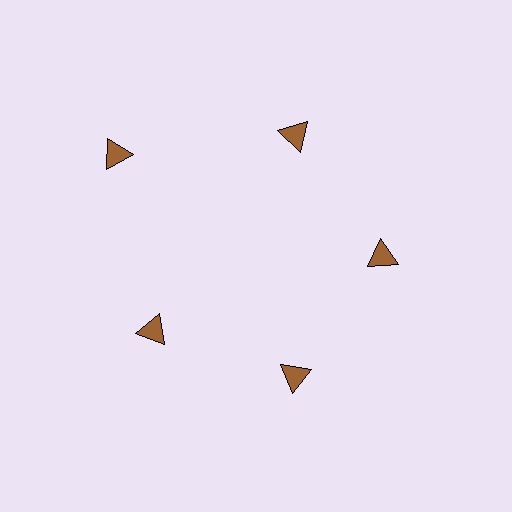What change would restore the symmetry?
The symmetry would be restored by moving it inward, back onto the ring so that all 5 triangles sit at equal angles and equal distance from the center.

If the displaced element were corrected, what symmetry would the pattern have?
It would have 5-fold rotational symmetry — the pattern would map onto itself every 72 degrees.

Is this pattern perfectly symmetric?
No. The 5 brown triangles are arranged in a ring, but one element near the 10 o'clock position is pushed outward from the center, breaking the 5-fold rotational symmetry.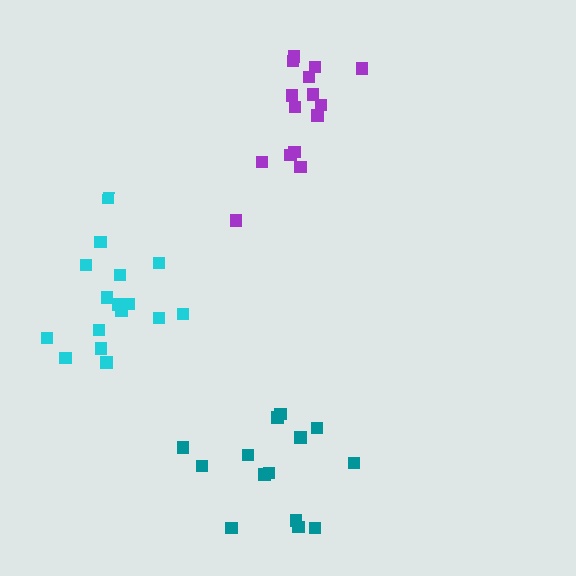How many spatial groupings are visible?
There are 3 spatial groupings.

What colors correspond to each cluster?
The clusters are colored: teal, purple, cyan.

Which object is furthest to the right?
The purple cluster is rightmost.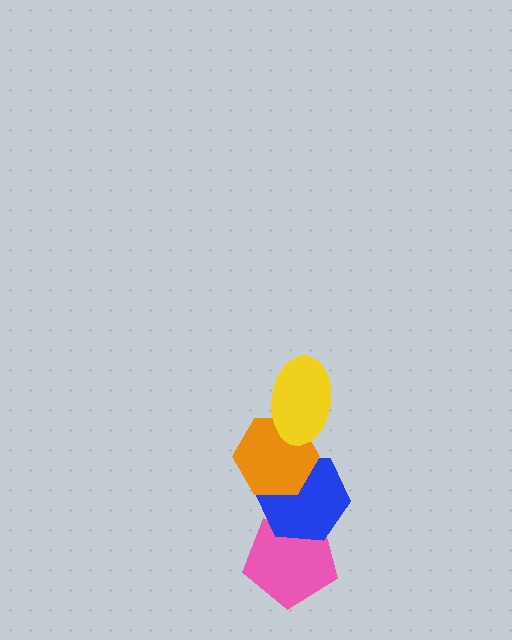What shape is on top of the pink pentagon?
The blue hexagon is on top of the pink pentagon.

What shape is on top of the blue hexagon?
The orange hexagon is on top of the blue hexagon.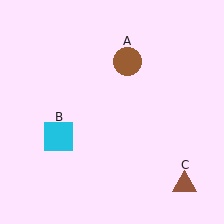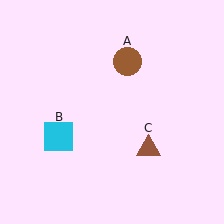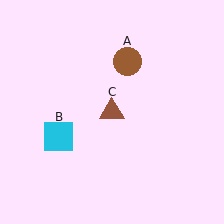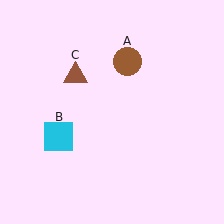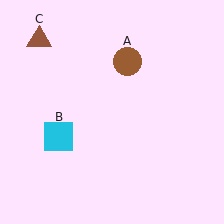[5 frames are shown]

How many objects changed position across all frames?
1 object changed position: brown triangle (object C).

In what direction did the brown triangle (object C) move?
The brown triangle (object C) moved up and to the left.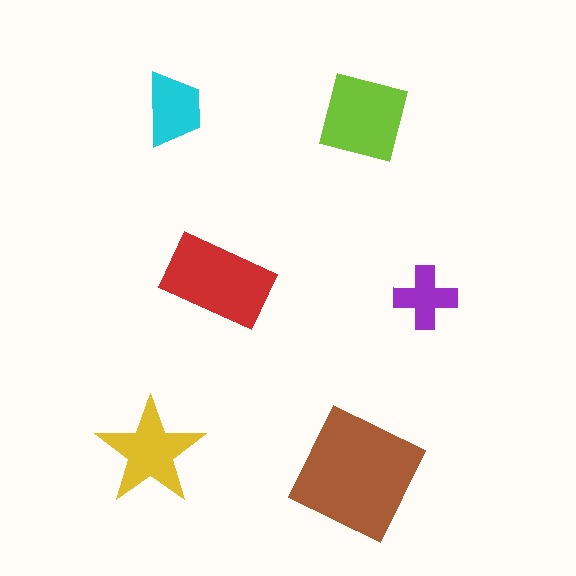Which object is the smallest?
The purple cross.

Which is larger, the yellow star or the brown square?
The brown square.